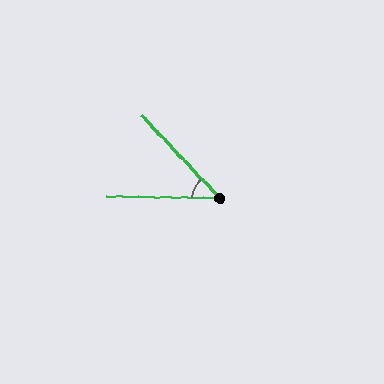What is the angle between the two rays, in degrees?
Approximately 46 degrees.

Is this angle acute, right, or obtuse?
It is acute.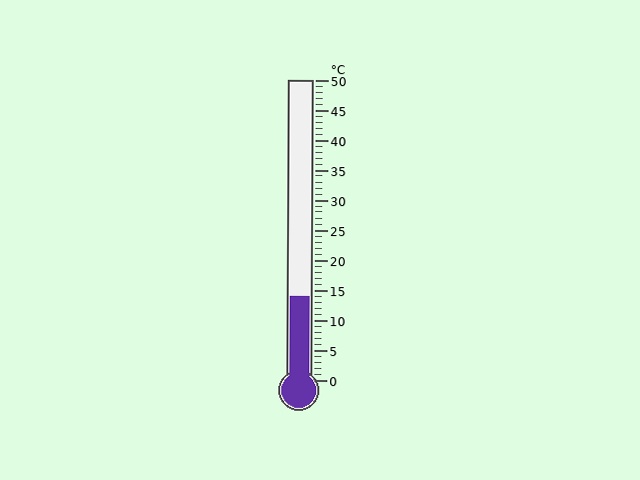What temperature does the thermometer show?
The thermometer shows approximately 14°C.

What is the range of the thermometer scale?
The thermometer scale ranges from 0°C to 50°C.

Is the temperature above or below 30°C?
The temperature is below 30°C.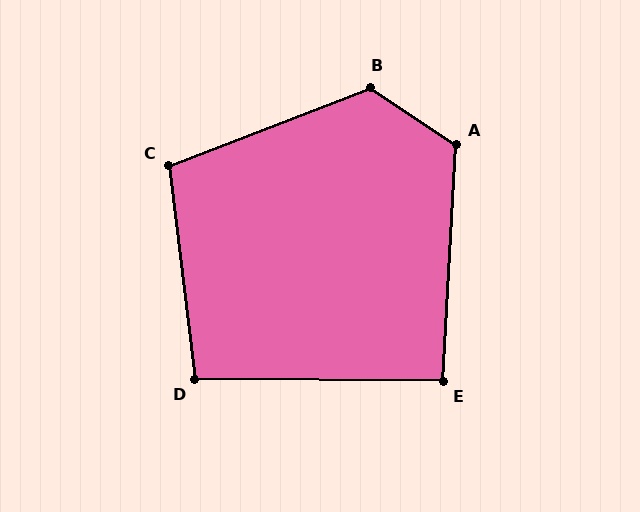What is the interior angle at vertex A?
Approximately 121 degrees (obtuse).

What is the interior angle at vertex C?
Approximately 104 degrees (obtuse).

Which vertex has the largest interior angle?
B, at approximately 125 degrees.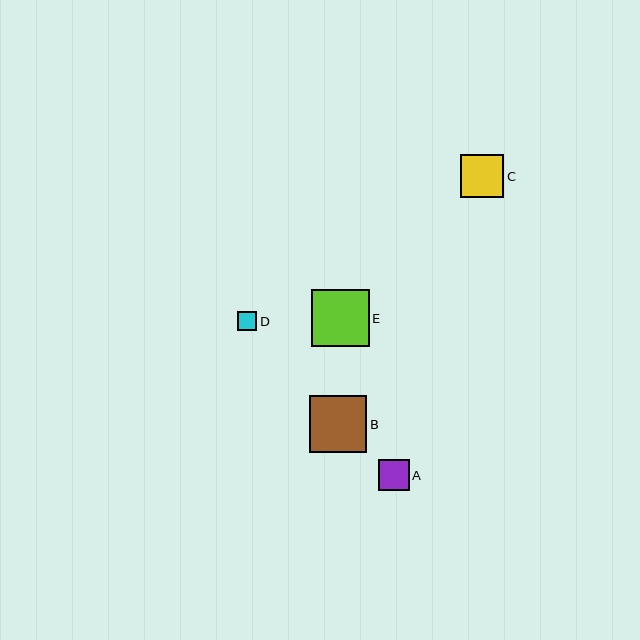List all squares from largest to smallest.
From largest to smallest: E, B, C, A, D.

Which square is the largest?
Square E is the largest with a size of approximately 57 pixels.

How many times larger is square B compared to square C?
Square B is approximately 1.3 times the size of square C.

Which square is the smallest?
Square D is the smallest with a size of approximately 19 pixels.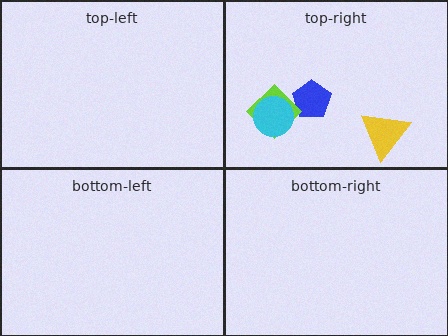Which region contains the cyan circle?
The top-right region.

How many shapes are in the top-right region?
4.